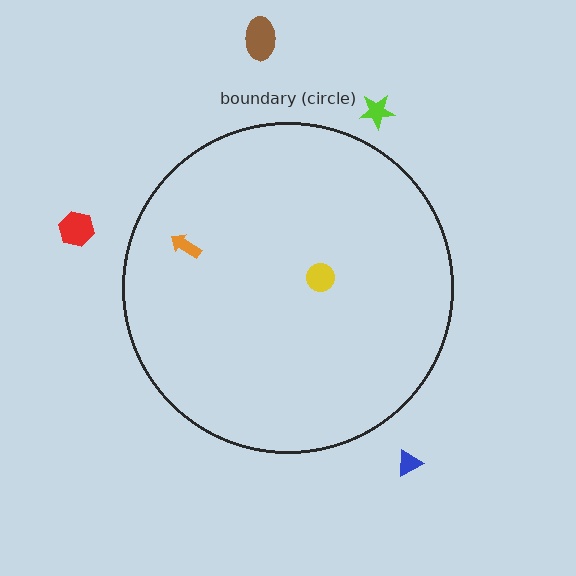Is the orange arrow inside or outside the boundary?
Inside.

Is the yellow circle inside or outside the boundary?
Inside.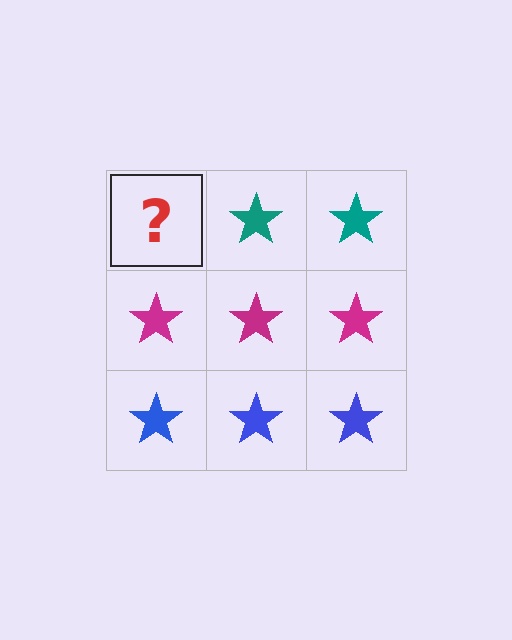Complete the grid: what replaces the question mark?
The question mark should be replaced with a teal star.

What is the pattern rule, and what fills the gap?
The rule is that each row has a consistent color. The gap should be filled with a teal star.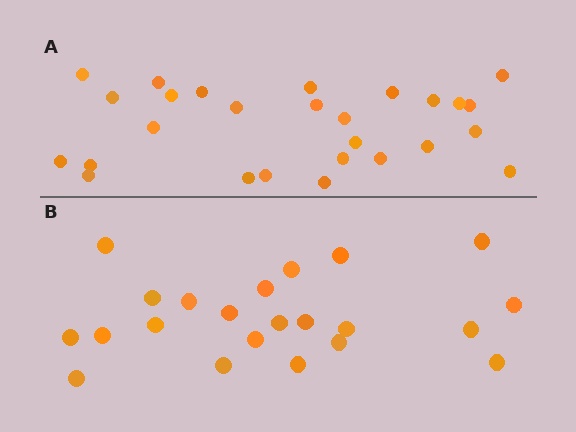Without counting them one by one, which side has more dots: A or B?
Region A (the top region) has more dots.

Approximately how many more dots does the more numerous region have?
Region A has about 5 more dots than region B.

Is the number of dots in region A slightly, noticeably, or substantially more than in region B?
Region A has only slightly more — the two regions are fairly close. The ratio is roughly 1.2 to 1.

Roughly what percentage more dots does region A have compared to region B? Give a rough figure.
About 25% more.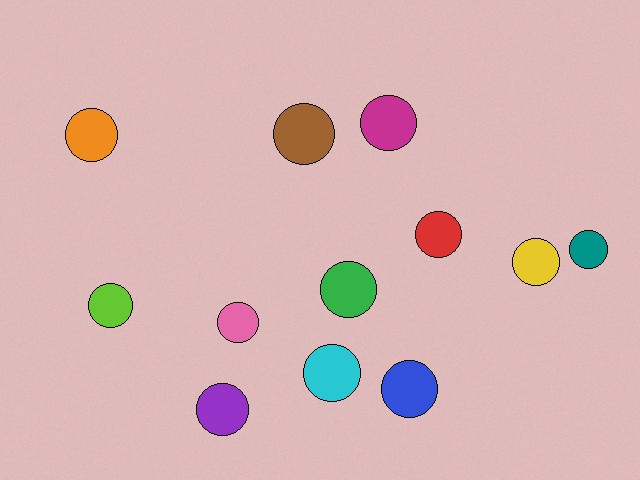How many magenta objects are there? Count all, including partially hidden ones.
There is 1 magenta object.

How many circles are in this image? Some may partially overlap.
There are 12 circles.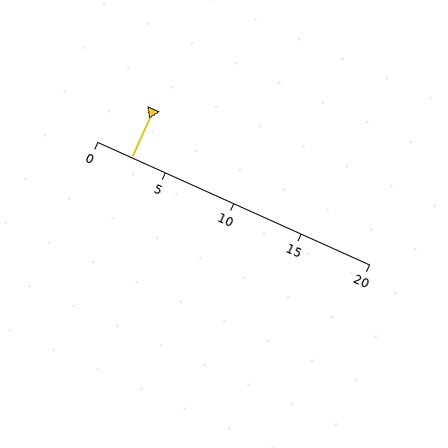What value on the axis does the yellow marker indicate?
The marker indicates approximately 2.5.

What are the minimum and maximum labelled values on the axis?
The axis runs from 0 to 20.